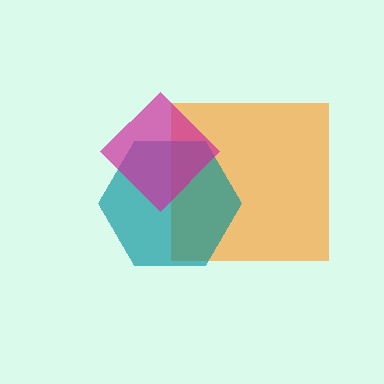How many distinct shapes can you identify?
There are 3 distinct shapes: an orange square, a teal hexagon, a magenta diamond.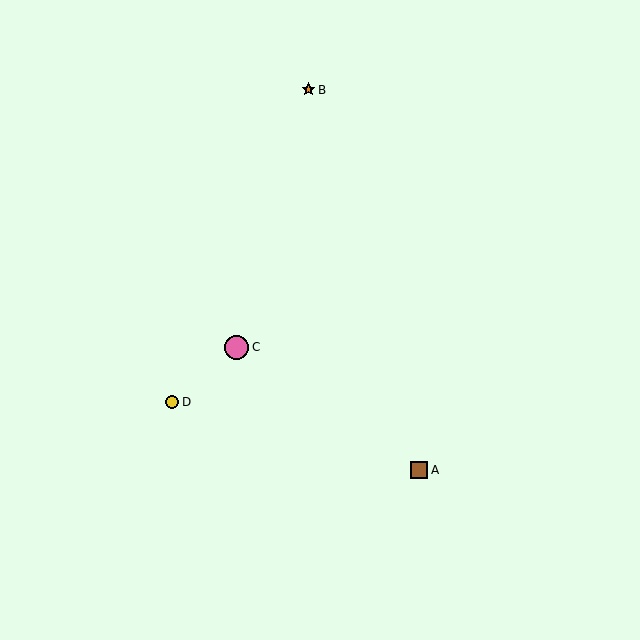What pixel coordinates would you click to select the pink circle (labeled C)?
Click at (237, 347) to select the pink circle C.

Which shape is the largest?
The pink circle (labeled C) is the largest.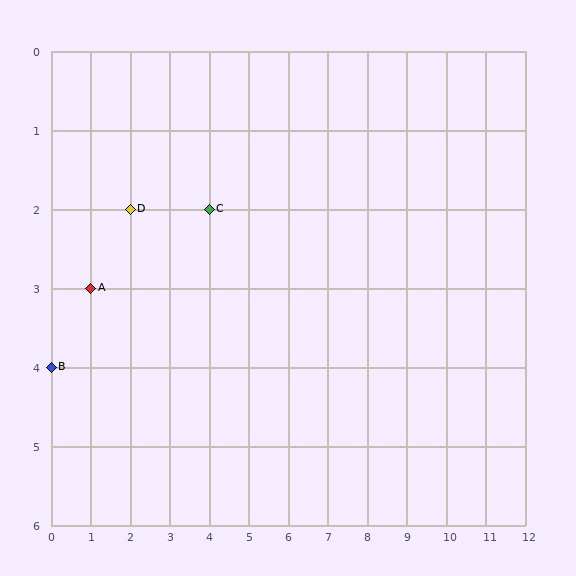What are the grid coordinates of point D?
Point D is at grid coordinates (2, 2).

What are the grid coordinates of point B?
Point B is at grid coordinates (0, 4).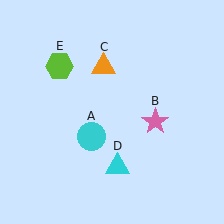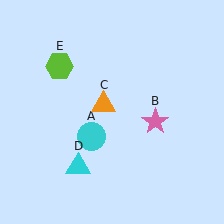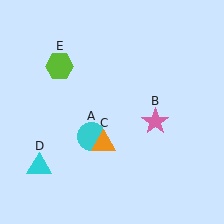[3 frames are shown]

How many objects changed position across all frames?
2 objects changed position: orange triangle (object C), cyan triangle (object D).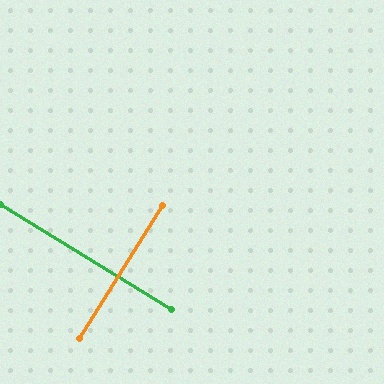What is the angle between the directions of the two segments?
Approximately 90 degrees.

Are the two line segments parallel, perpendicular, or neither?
Perpendicular — they meet at approximately 90°.